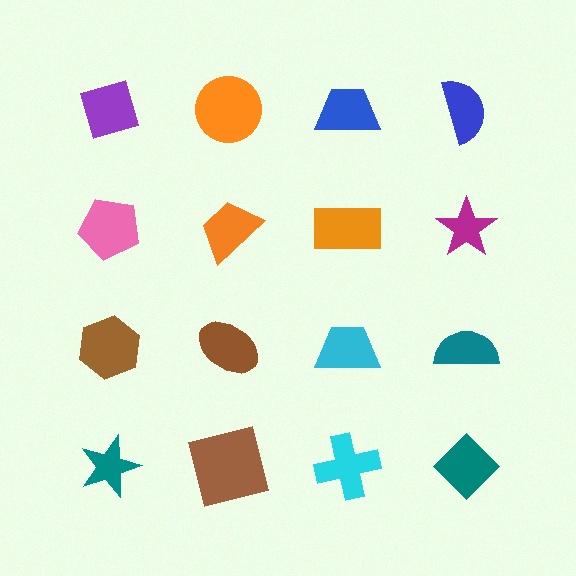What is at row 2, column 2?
An orange trapezoid.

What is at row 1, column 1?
A purple diamond.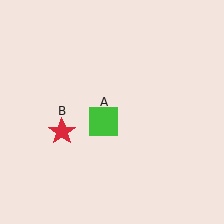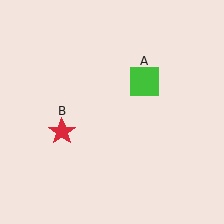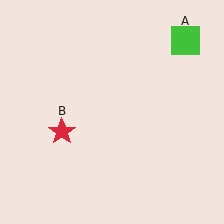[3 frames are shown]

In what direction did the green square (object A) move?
The green square (object A) moved up and to the right.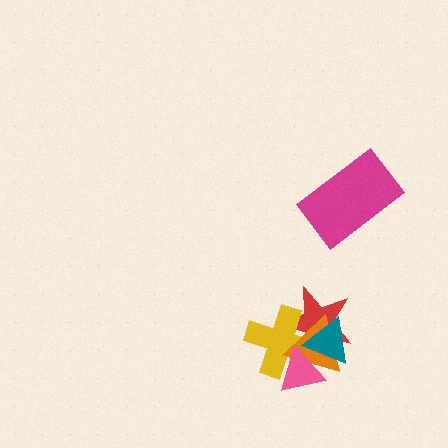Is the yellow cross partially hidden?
Yes, it is partially covered by another shape.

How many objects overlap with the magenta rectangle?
0 objects overlap with the magenta rectangle.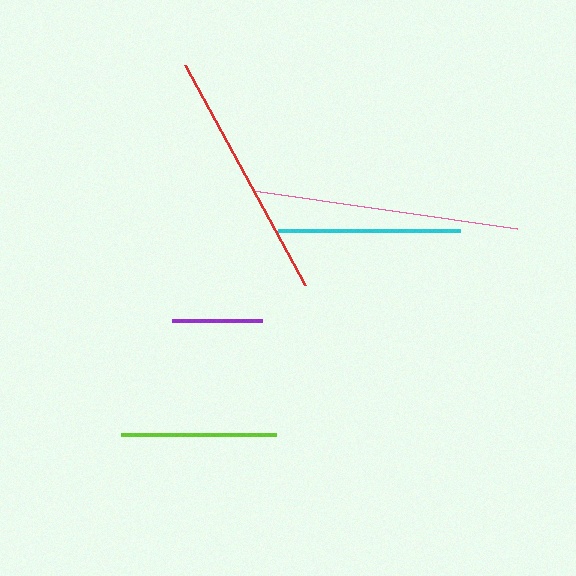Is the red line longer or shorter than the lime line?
The red line is longer than the lime line.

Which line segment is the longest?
The pink line is the longest at approximately 267 pixels.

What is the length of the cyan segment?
The cyan segment is approximately 181 pixels long.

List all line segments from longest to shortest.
From longest to shortest: pink, red, cyan, lime, purple.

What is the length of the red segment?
The red segment is approximately 251 pixels long.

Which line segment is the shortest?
The purple line is the shortest at approximately 90 pixels.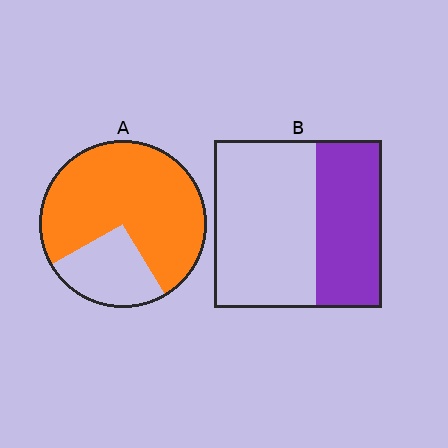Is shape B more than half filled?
No.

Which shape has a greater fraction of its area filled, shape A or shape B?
Shape A.